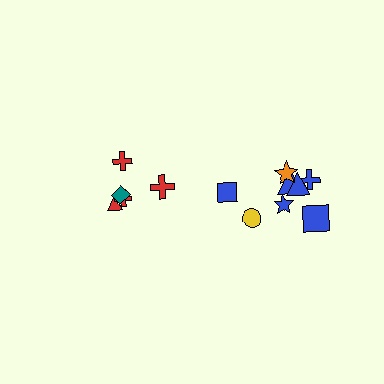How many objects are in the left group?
There are 5 objects.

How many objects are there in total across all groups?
There are 13 objects.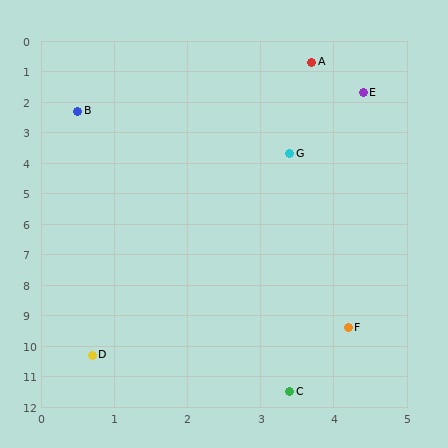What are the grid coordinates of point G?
Point G is at approximately (3.4, 3.7).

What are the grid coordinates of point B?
Point B is at approximately (0.5, 2.3).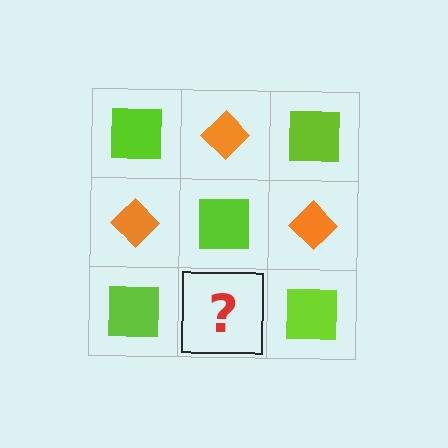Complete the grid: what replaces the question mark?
The question mark should be replaced with an orange diamond.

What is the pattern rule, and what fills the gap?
The rule is that it alternates lime square and orange diamond in a checkerboard pattern. The gap should be filled with an orange diamond.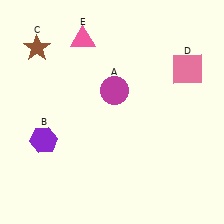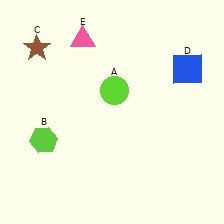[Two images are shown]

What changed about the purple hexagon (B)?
In Image 1, B is purple. In Image 2, it changed to lime.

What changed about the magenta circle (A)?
In Image 1, A is magenta. In Image 2, it changed to lime.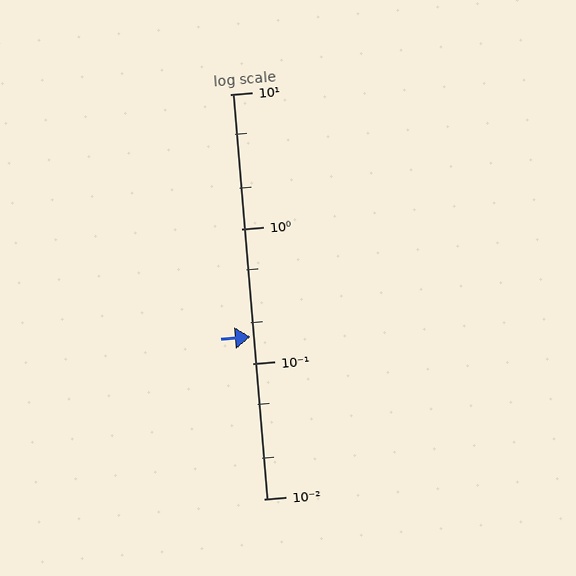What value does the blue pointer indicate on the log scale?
The pointer indicates approximately 0.16.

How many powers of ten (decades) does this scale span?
The scale spans 3 decades, from 0.01 to 10.